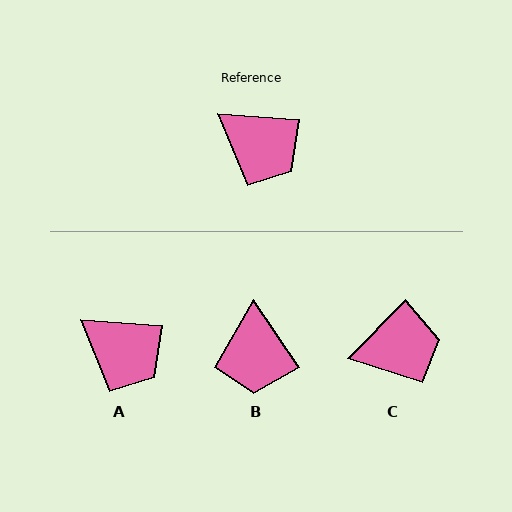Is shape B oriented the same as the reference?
No, it is off by about 52 degrees.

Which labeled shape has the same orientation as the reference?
A.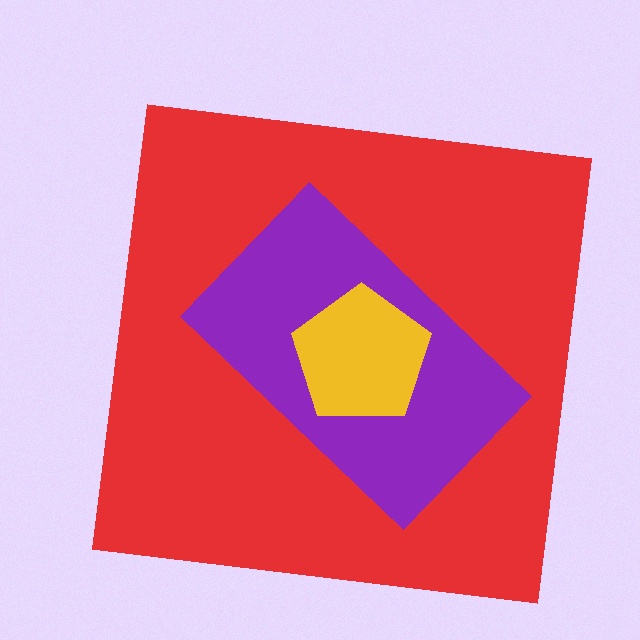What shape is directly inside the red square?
The purple rectangle.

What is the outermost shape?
The red square.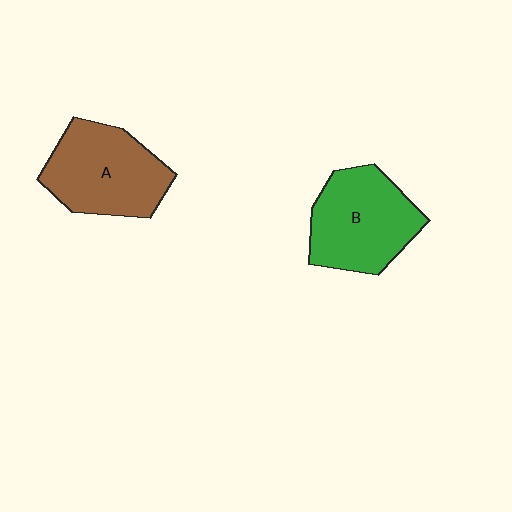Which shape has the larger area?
Shape A (brown).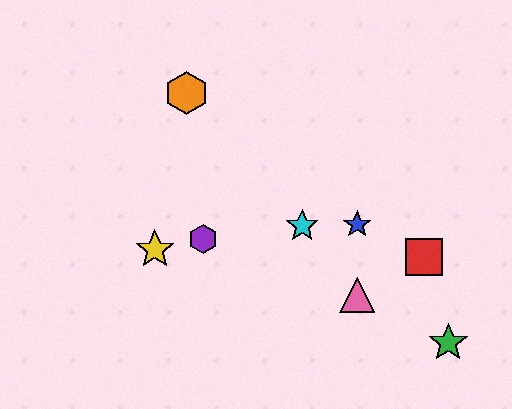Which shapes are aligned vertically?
The blue star, the pink triangle are aligned vertically.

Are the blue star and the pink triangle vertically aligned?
Yes, both are at x≈357.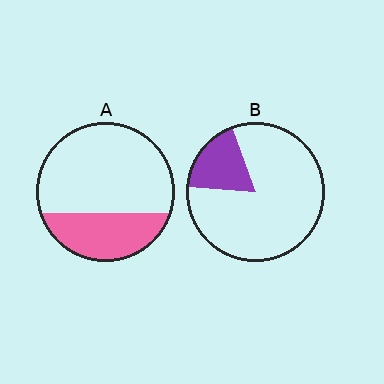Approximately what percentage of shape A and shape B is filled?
A is approximately 30% and B is approximately 20%.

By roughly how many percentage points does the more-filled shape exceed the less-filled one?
By roughly 15 percentage points (A over B).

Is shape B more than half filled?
No.